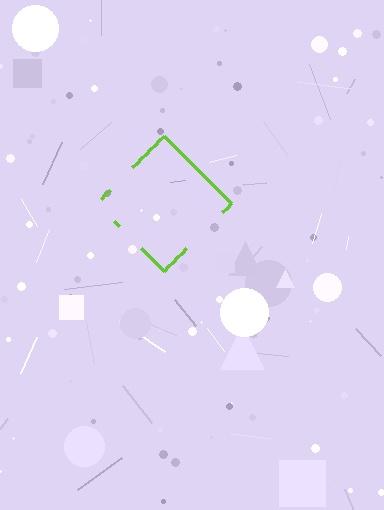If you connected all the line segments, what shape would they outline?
They would outline a diamond.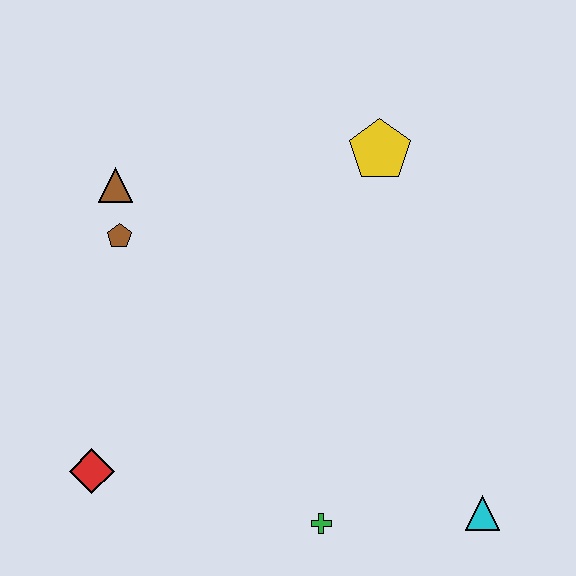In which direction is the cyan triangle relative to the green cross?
The cyan triangle is to the right of the green cross.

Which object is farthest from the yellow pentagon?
The red diamond is farthest from the yellow pentagon.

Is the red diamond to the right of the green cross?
No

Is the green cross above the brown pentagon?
No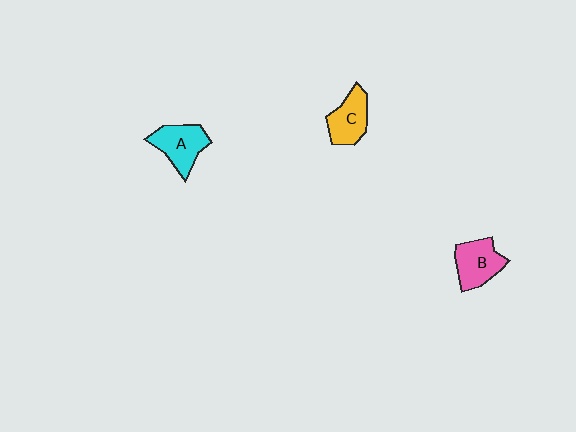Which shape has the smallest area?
Shape C (yellow).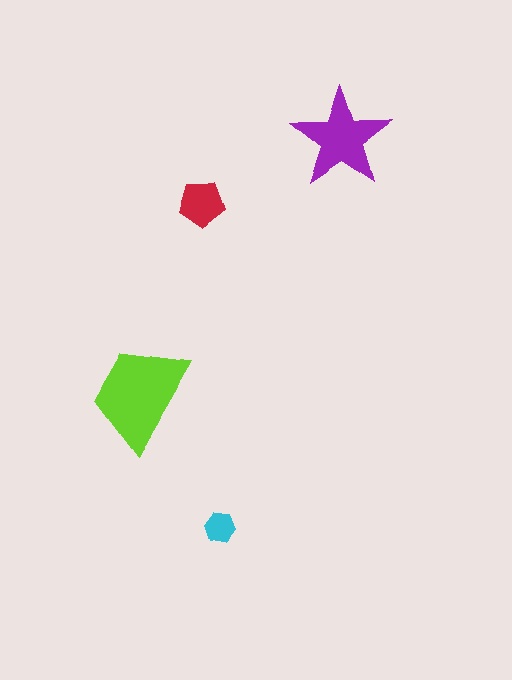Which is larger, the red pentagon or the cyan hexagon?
The red pentagon.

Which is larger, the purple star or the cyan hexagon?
The purple star.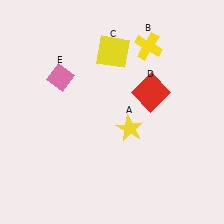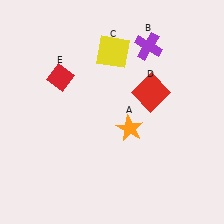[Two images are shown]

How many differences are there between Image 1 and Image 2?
There are 3 differences between the two images.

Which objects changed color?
A changed from yellow to orange. B changed from yellow to purple. E changed from pink to red.